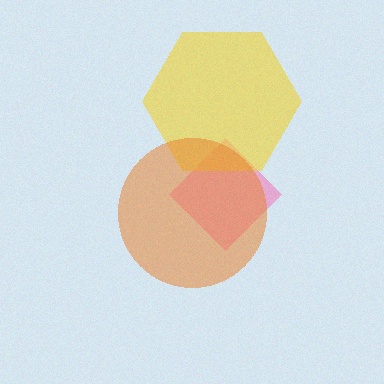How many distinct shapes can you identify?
There are 3 distinct shapes: a pink diamond, a yellow hexagon, an orange circle.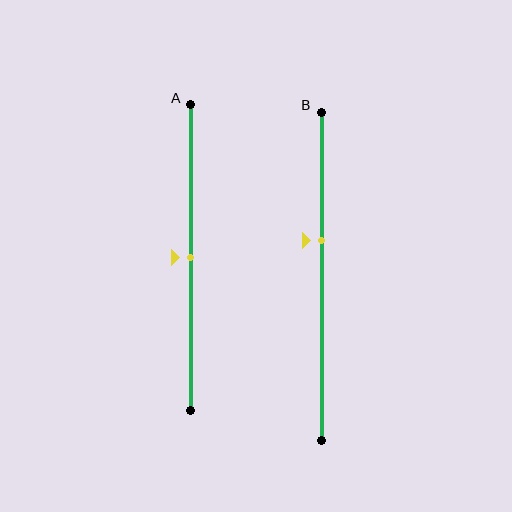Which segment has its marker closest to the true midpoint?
Segment A has its marker closest to the true midpoint.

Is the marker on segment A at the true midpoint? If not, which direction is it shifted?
Yes, the marker on segment A is at the true midpoint.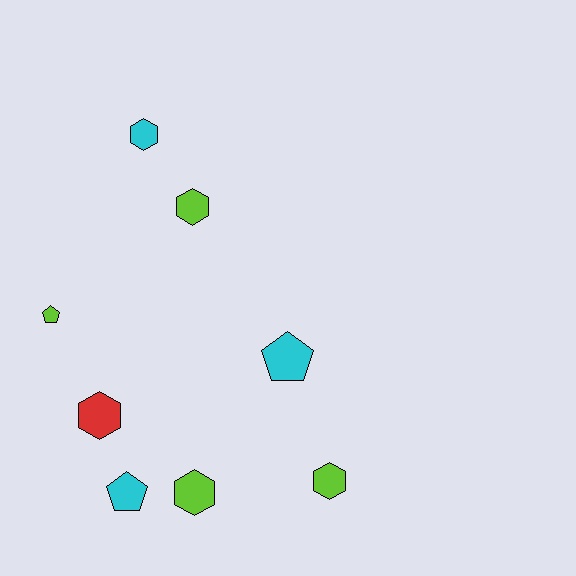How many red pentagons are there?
There are no red pentagons.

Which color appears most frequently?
Lime, with 4 objects.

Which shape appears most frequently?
Hexagon, with 5 objects.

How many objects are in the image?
There are 8 objects.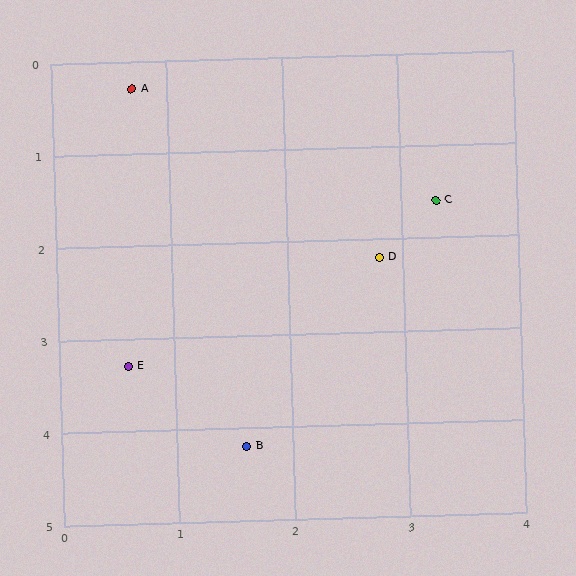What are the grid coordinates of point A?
Point A is at approximately (0.7, 0.3).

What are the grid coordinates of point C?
Point C is at approximately (3.3, 1.6).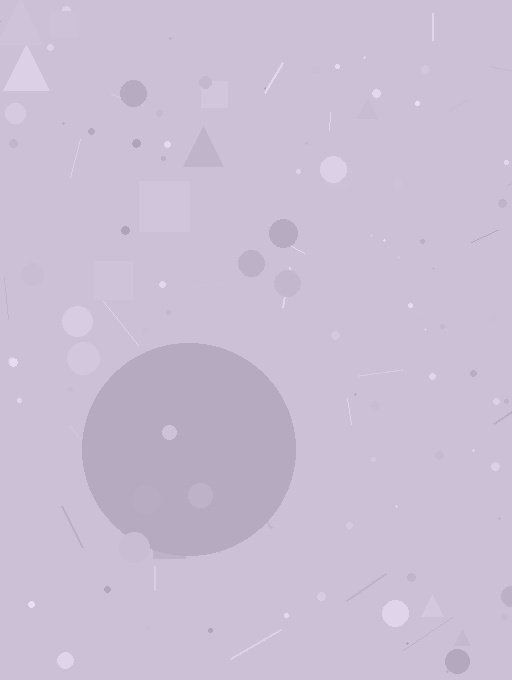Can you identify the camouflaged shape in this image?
The camouflaged shape is a circle.